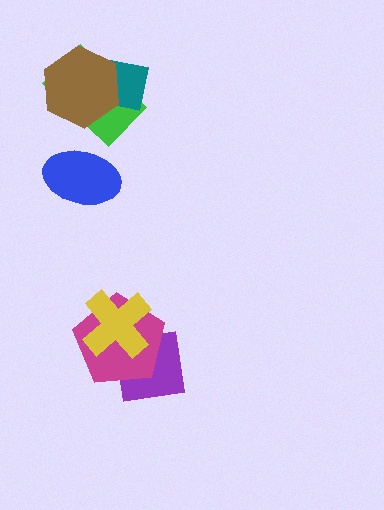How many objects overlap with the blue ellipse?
0 objects overlap with the blue ellipse.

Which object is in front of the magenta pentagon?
The yellow cross is in front of the magenta pentagon.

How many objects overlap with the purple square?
2 objects overlap with the purple square.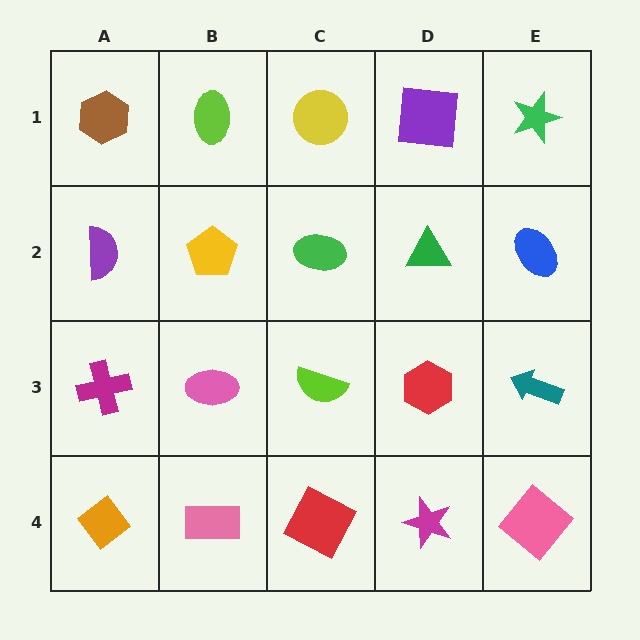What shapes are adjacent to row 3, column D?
A green triangle (row 2, column D), a magenta star (row 4, column D), a lime semicircle (row 3, column C), a teal arrow (row 3, column E).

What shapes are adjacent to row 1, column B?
A yellow pentagon (row 2, column B), a brown hexagon (row 1, column A), a yellow circle (row 1, column C).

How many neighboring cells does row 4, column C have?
3.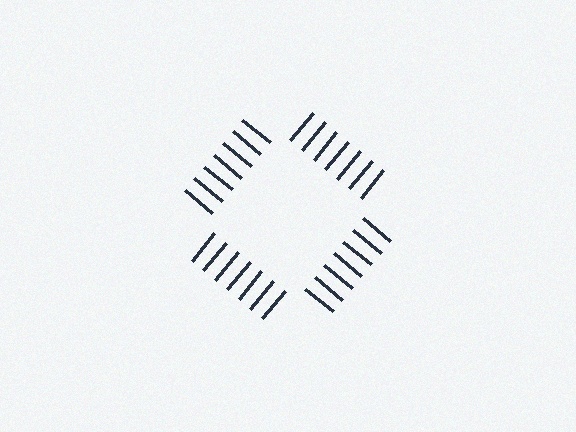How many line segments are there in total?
28 — 7 along each of the 4 edges.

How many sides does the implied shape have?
4 sides — the line-ends trace a square.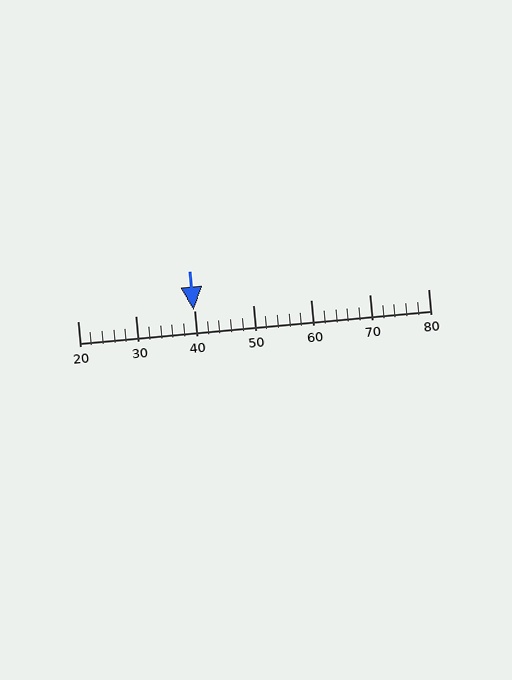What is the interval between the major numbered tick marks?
The major tick marks are spaced 10 units apart.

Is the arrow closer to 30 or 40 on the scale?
The arrow is closer to 40.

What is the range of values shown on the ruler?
The ruler shows values from 20 to 80.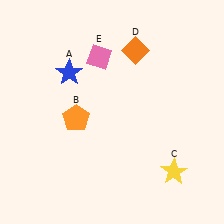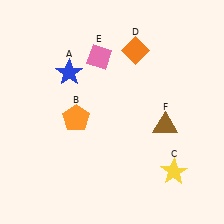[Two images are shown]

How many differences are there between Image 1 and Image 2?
There is 1 difference between the two images.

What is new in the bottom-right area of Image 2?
A brown triangle (F) was added in the bottom-right area of Image 2.